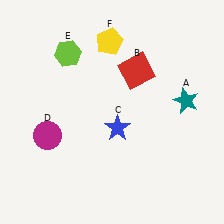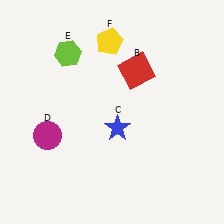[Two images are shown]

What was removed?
The teal star (A) was removed in Image 2.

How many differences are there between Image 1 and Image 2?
There is 1 difference between the two images.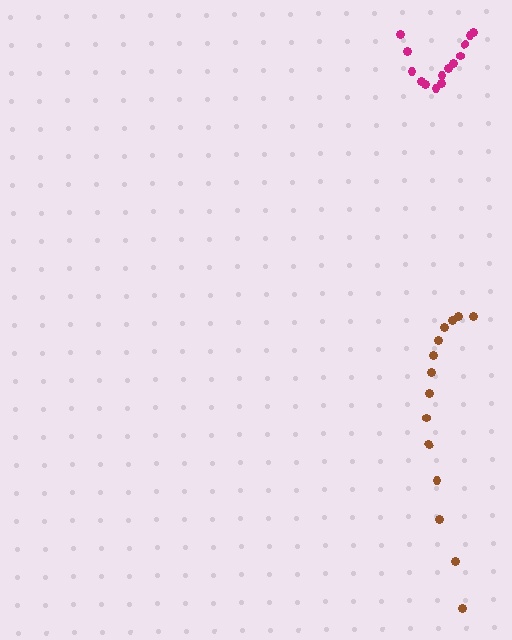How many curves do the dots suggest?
There are 2 distinct paths.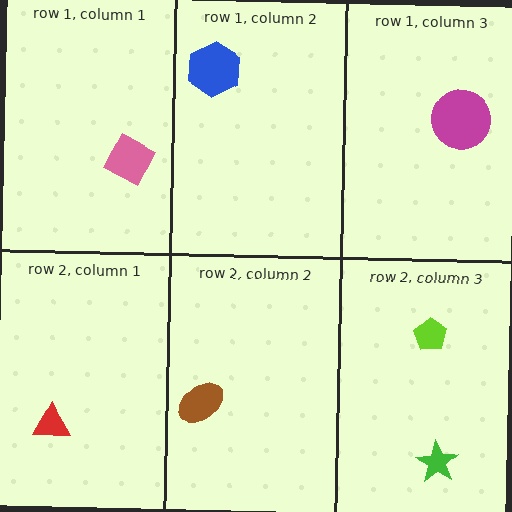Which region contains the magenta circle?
The row 1, column 3 region.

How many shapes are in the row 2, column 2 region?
1.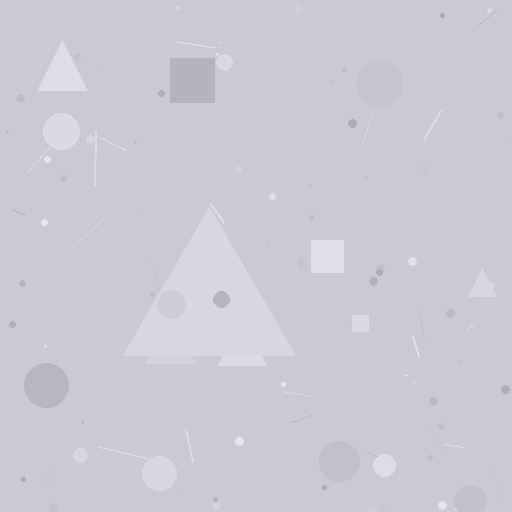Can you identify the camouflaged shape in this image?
The camouflaged shape is a triangle.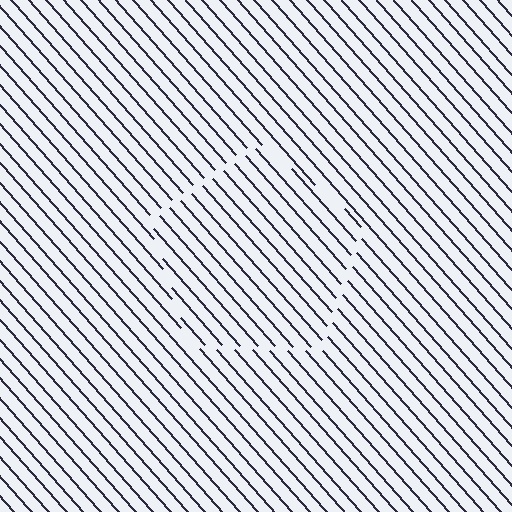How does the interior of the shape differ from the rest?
The interior of the shape contains the same grating, shifted by half a period — the contour is defined by the phase discontinuity where line-ends from the inner and outer gratings abut.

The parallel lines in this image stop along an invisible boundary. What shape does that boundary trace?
An illusory pentagon. The interior of the shape contains the same grating, shifted by half a period — the contour is defined by the phase discontinuity where line-ends from the inner and outer gratings abut.